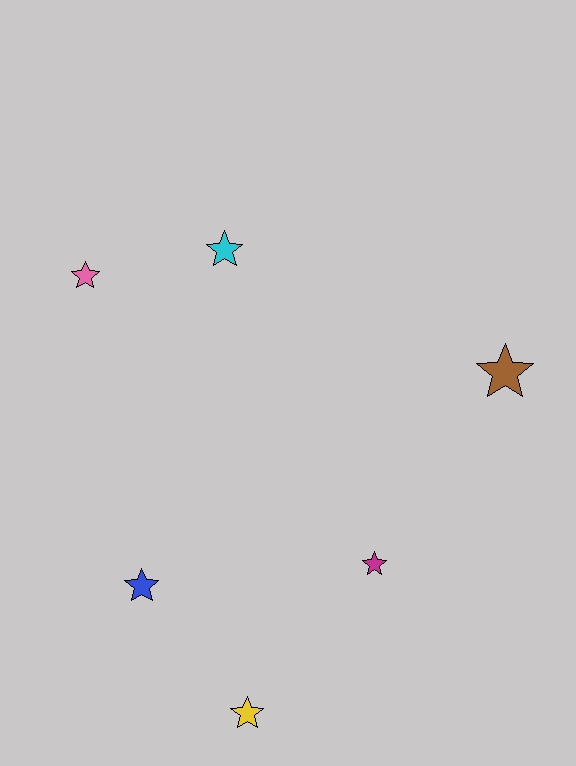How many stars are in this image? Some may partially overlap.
There are 6 stars.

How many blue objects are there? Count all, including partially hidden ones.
There is 1 blue object.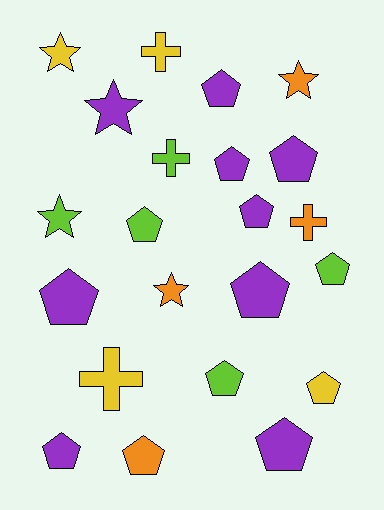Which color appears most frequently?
Purple, with 9 objects.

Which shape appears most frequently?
Pentagon, with 13 objects.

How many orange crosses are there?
There is 1 orange cross.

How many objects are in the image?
There are 22 objects.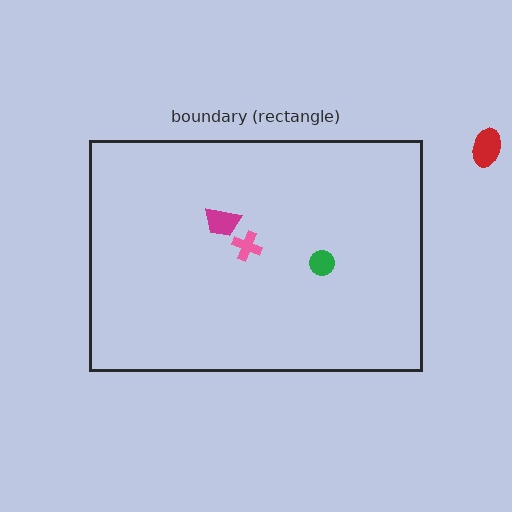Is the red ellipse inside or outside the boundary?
Outside.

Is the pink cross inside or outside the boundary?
Inside.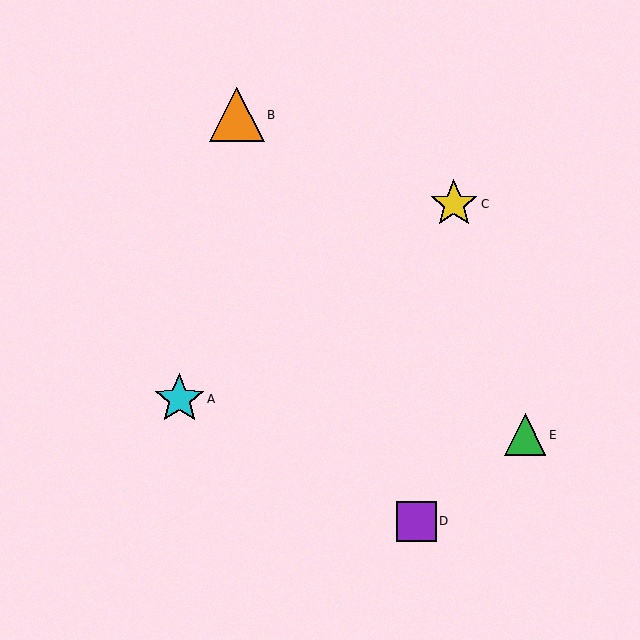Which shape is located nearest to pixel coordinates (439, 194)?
The yellow star (labeled C) at (454, 204) is nearest to that location.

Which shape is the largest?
The orange triangle (labeled B) is the largest.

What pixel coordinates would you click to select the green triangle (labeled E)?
Click at (525, 435) to select the green triangle E.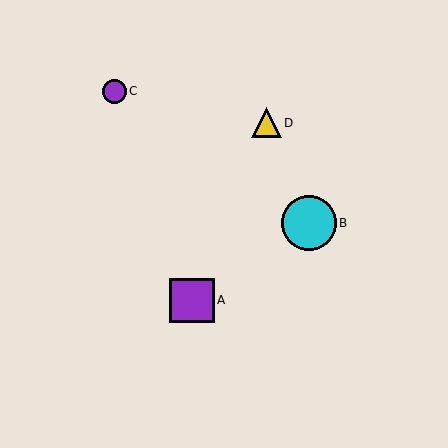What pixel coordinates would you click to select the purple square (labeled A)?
Click at (192, 300) to select the purple square A.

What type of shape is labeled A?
Shape A is a purple square.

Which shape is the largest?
The cyan circle (labeled B) is the largest.